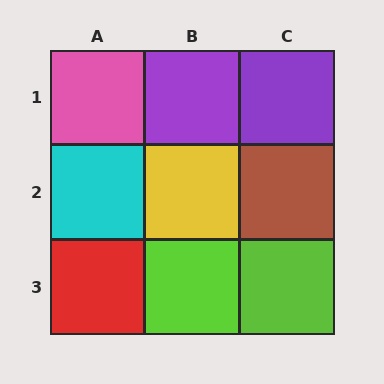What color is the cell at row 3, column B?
Lime.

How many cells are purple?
2 cells are purple.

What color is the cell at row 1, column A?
Pink.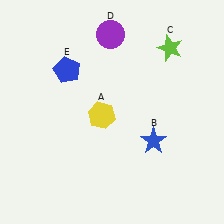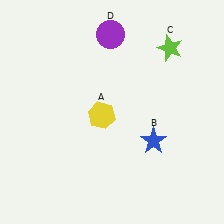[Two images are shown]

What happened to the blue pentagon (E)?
The blue pentagon (E) was removed in Image 2. It was in the top-left area of Image 1.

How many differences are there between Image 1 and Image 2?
There is 1 difference between the two images.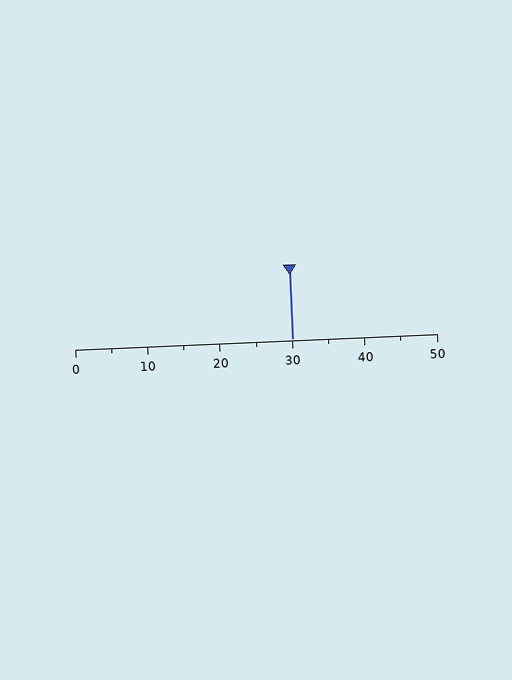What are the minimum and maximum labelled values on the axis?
The axis runs from 0 to 50.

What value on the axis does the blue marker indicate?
The marker indicates approximately 30.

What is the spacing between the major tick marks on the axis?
The major ticks are spaced 10 apart.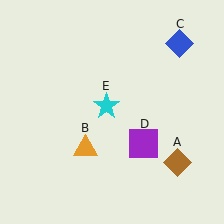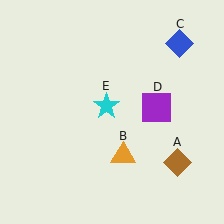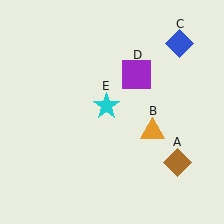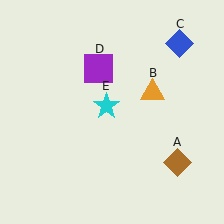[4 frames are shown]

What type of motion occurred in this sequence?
The orange triangle (object B), purple square (object D) rotated counterclockwise around the center of the scene.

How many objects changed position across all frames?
2 objects changed position: orange triangle (object B), purple square (object D).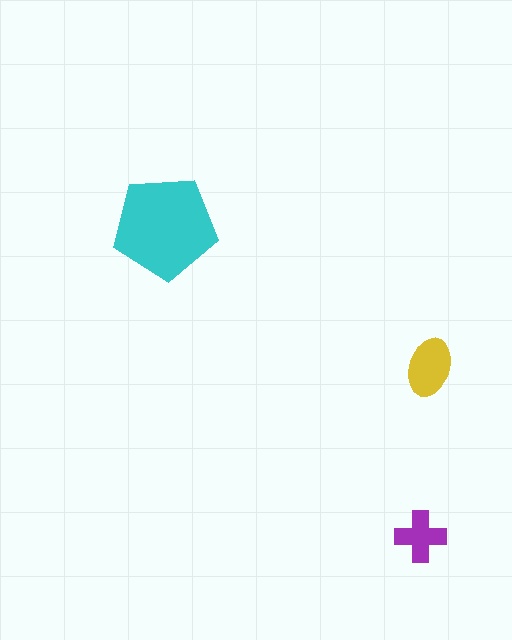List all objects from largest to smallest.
The cyan pentagon, the yellow ellipse, the purple cross.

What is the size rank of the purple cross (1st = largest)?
3rd.